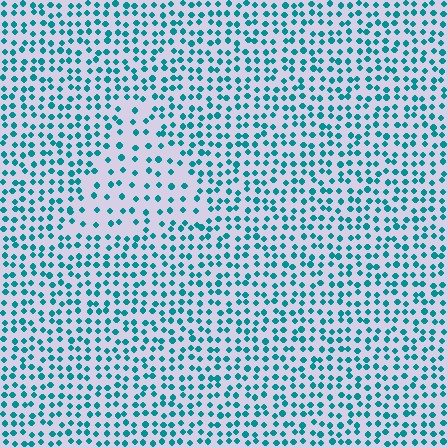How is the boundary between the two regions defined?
The boundary is defined by a change in element density (approximately 1.9x ratio). All elements are the same color, size, and shape.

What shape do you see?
I see a triangle.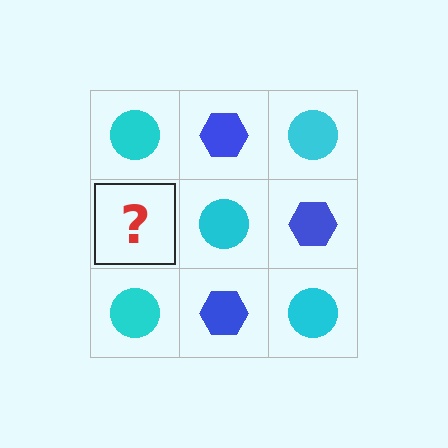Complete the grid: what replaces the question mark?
The question mark should be replaced with a blue hexagon.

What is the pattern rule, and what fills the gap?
The rule is that it alternates cyan circle and blue hexagon in a checkerboard pattern. The gap should be filled with a blue hexagon.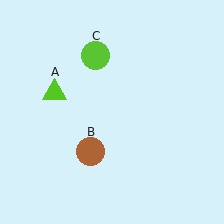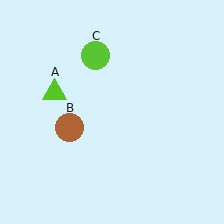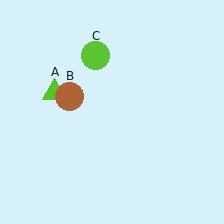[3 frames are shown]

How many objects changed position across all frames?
1 object changed position: brown circle (object B).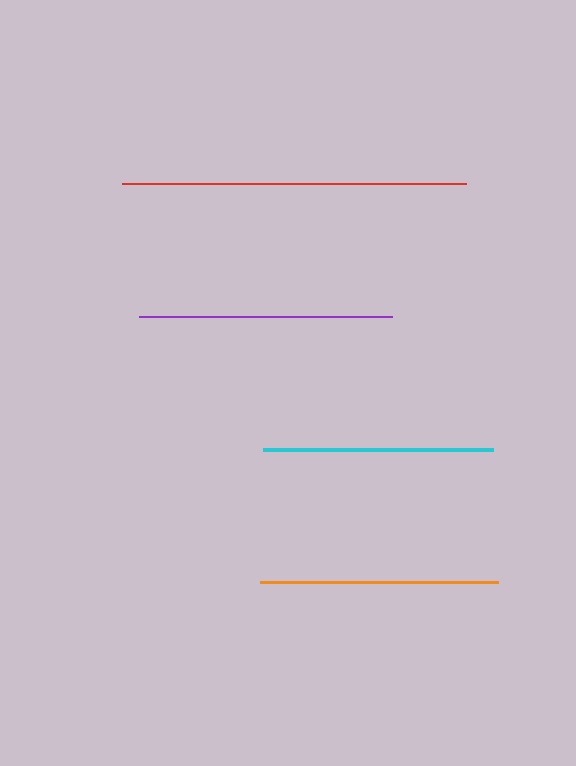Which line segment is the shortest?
The cyan line is the shortest at approximately 230 pixels.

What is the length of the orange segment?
The orange segment is approximately 237 pixels long.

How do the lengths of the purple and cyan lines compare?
The purple and cyan lines are approximately the same length.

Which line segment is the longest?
The red line is the longest at approximately 344 pixels.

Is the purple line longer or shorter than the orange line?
The purple line is longer than the orange line.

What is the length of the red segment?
The red segment is approximately 344 pixels long.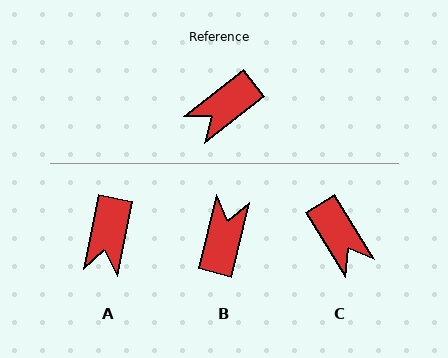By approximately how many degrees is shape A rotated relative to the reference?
Approximately 40 degrees counter-clockwise.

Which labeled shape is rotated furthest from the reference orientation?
B, about 142 degrees away.